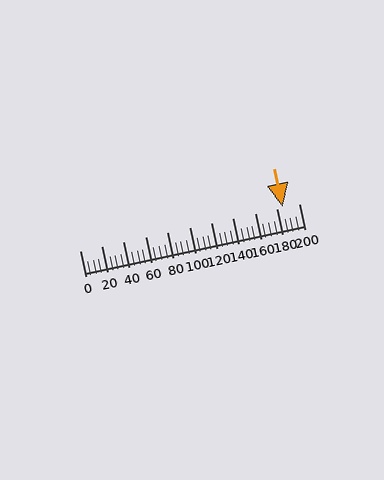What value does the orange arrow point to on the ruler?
The orange arrow points to approximately 185.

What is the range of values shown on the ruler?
The ruler shows values from 0 to 200.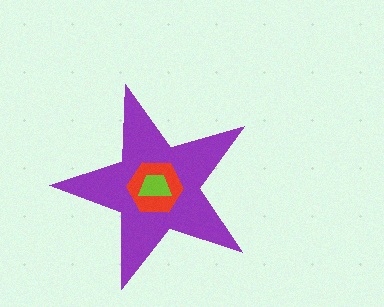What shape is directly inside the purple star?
The red hexagon.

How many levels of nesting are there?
3.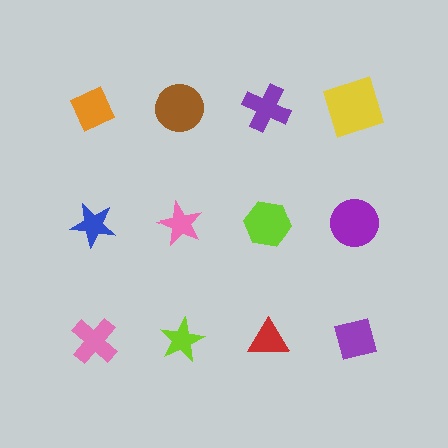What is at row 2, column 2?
A pink star.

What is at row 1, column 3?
A purple cross.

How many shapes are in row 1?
4 shapes.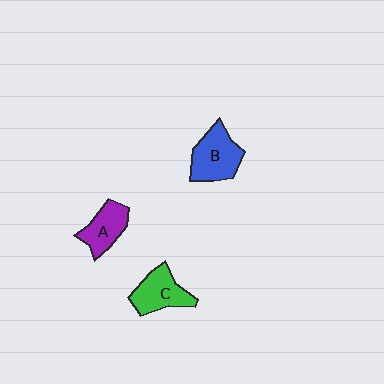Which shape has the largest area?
Shape B (blue).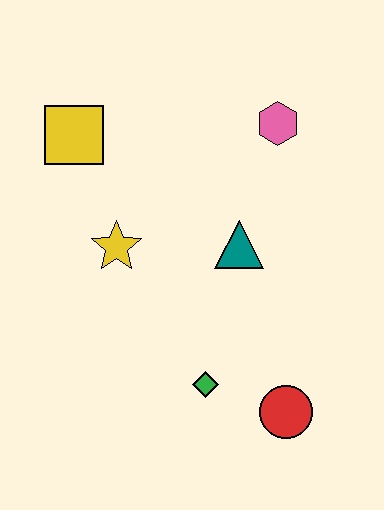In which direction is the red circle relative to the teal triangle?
The red circle is below the teal triangle.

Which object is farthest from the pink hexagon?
The red circle is farthest from the pink hexagon.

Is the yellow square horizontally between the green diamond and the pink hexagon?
No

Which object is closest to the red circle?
The green diamond is closest to the red circle.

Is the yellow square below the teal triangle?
No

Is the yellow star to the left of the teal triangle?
Yes